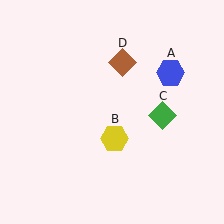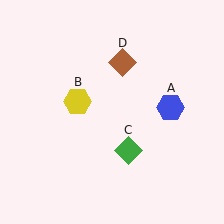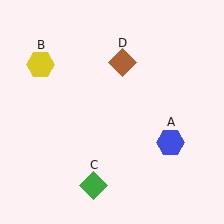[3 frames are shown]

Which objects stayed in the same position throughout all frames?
Brown diamond (object D) remained stationary.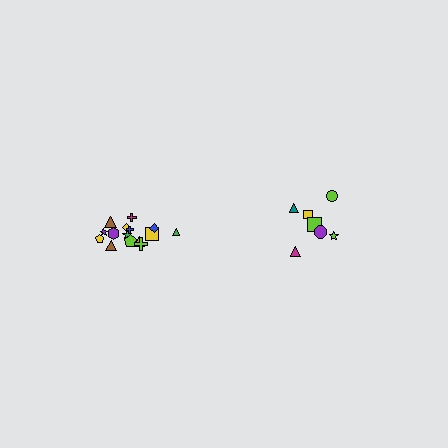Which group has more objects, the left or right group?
The left group.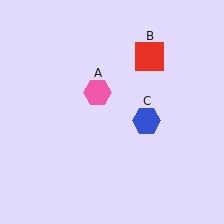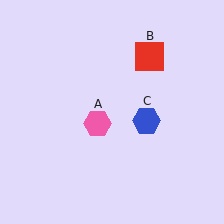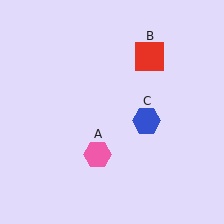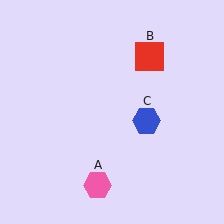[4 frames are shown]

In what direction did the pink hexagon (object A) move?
The pink hexagon (object A) moved down.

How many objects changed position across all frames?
1 object changed position: pink hexagon (object A).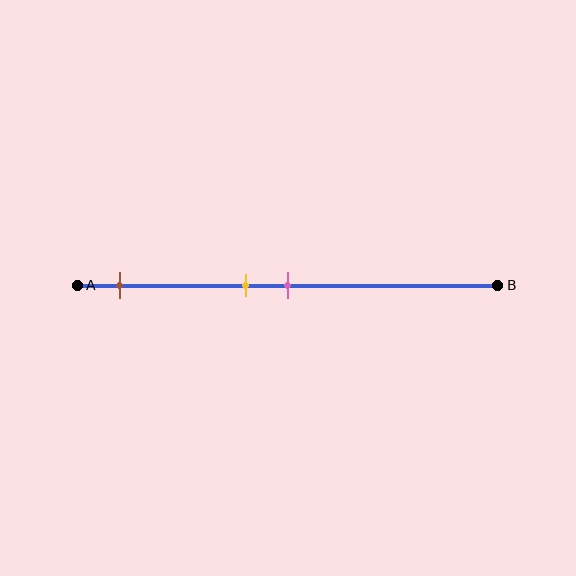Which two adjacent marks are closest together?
The yellow and pink marks are the closest adjacent pair.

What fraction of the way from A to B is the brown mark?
The brown mark is approximately 10% (0.1) of the way from A to B.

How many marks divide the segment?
There are 3 marks dividing the segment.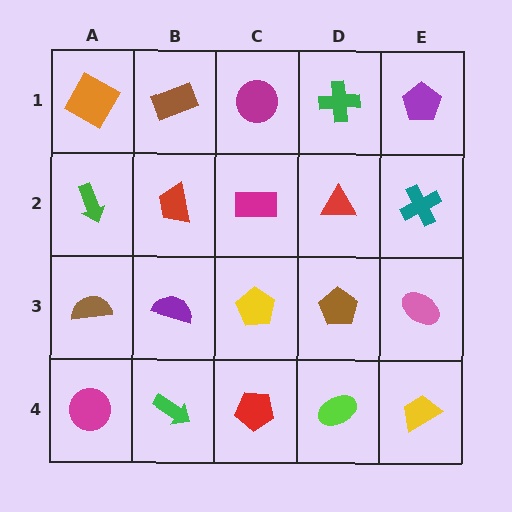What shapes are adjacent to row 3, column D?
A red triangle (row 2, column D), a lime ellipse (row 4, column D), a yellow pentagon (row 3, column C), a pink ellipse (row 3, column E).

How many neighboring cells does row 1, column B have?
3.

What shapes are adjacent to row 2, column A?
An orange square (row 1, column A), a brown semicircle (row 3, column A), a red trapezoid (row 2, column B).